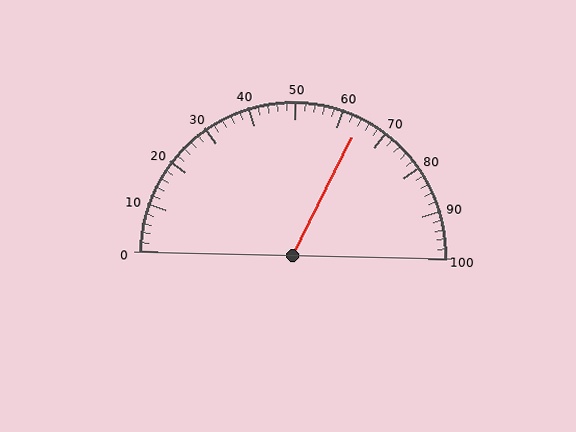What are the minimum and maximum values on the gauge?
The gauge ranges from 0 to 100.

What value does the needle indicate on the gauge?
The needle indicates approximately 64.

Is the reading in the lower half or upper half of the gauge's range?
The reading is in the upper half of the range (0 to 100).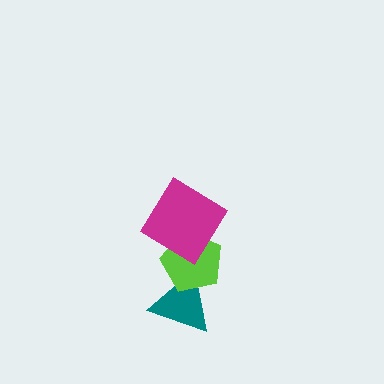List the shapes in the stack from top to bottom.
From top to bottom: the magenta diamond, the lime pentagon, the teal triangle.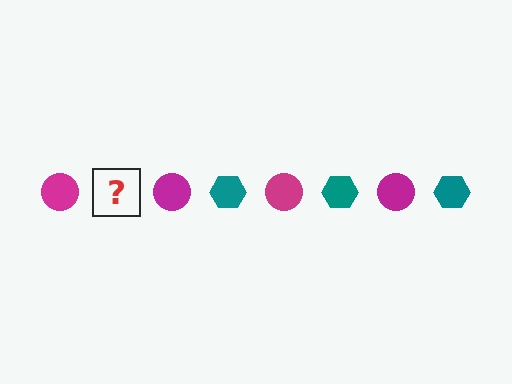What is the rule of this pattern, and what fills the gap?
The rule is that the pattern alternates between magenta circle and teal hexagon. The gap should be filled with a teal hexagon.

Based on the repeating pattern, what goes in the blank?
The blank should be a teal hexagon.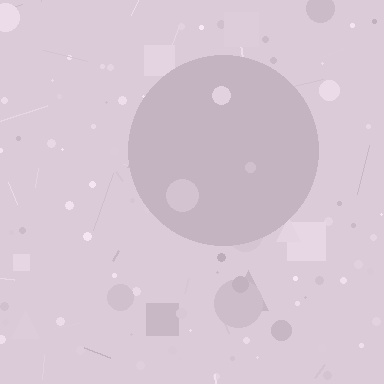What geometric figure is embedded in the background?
A circle is embedded in the background.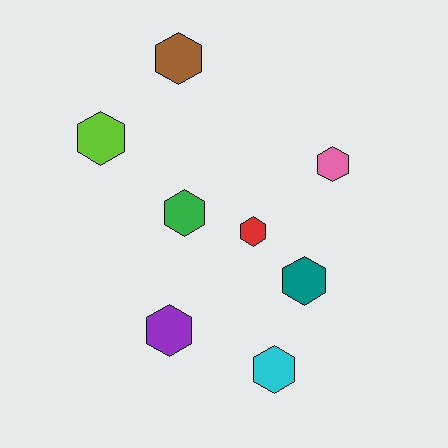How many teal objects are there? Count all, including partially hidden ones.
There is 1 teal object.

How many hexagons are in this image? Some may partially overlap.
There are 8 hexagons.